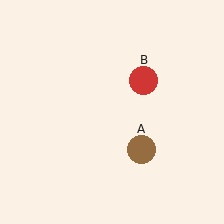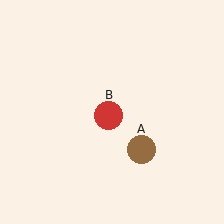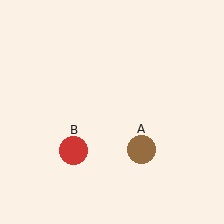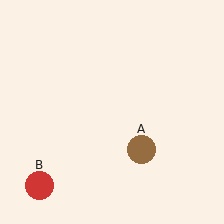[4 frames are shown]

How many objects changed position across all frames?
1 object changed position: red circle (object B).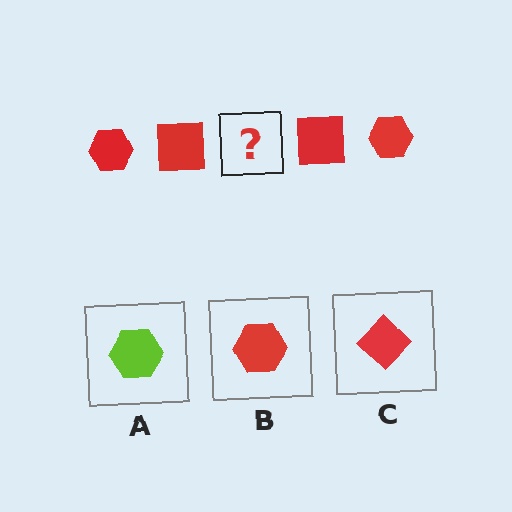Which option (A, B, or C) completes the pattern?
B.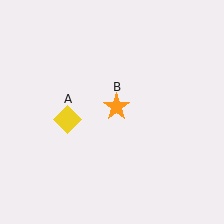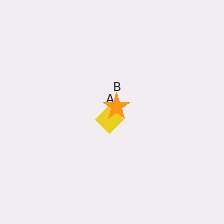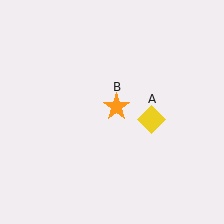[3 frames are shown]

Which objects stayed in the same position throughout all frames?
Orange star (object B) remained stationary.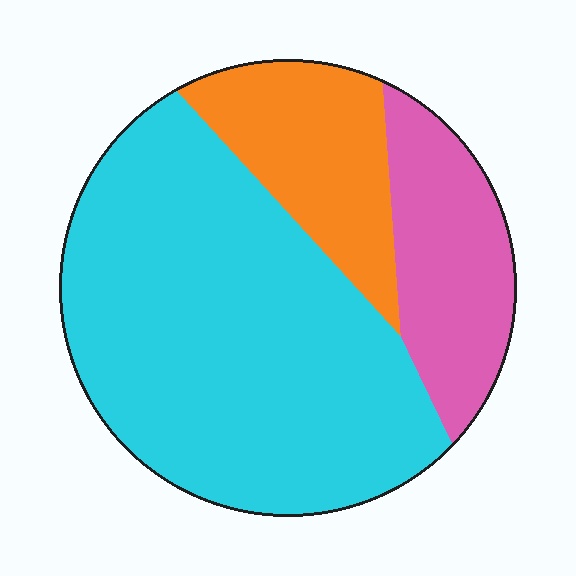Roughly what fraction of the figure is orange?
Orange covers around 20% of the figure.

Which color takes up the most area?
Cyan, at roughly 65%.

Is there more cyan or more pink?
Cyan.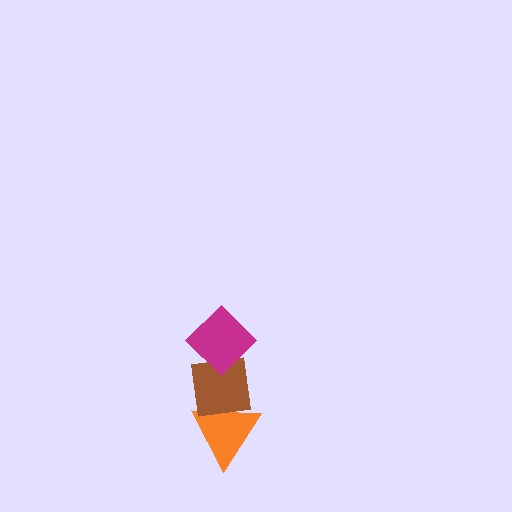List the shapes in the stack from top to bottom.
From top to bottom: the magenta diamond, the brown square, the orange triangle.